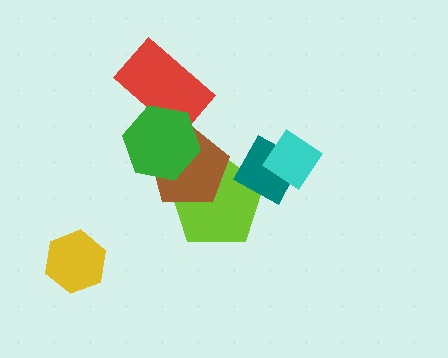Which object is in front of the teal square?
The cyan diamond is in front of the teal square.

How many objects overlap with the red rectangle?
1 object overlaps with the red rectangle.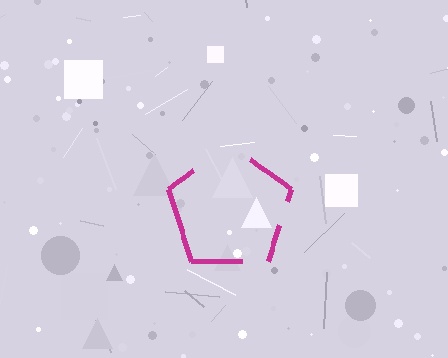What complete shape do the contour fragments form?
The contour fragments form a pentagon.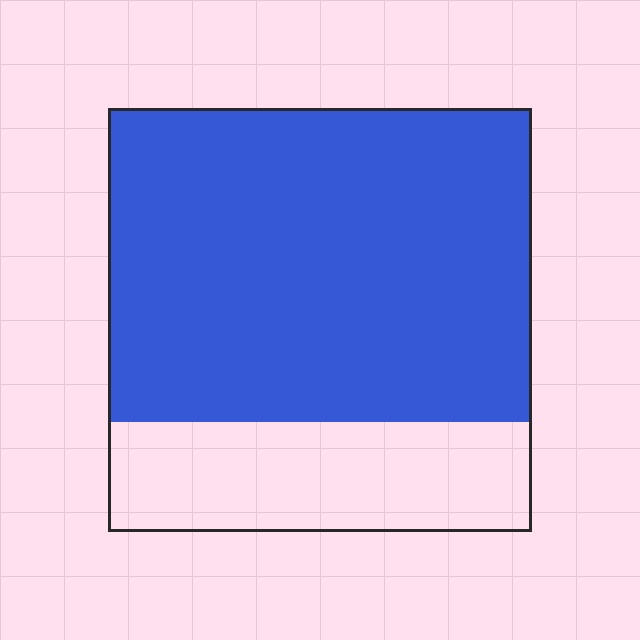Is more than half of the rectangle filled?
Yes.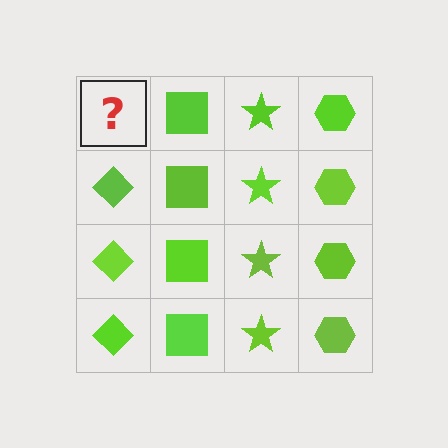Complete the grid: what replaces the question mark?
The question mark should be replaced with a lime diamond.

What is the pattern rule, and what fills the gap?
The rule is that each column has a consistent shape. The gap should be filled with a lime diamond.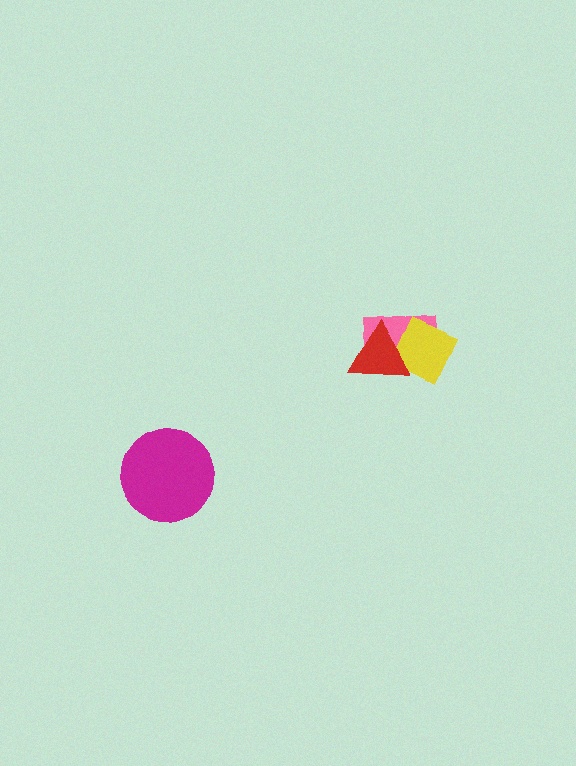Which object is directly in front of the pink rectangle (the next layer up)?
The yellow square is directly in front of the pink rectangle.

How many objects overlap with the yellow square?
2 objects overlap with the yellow square.